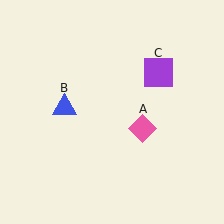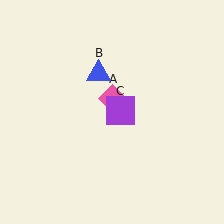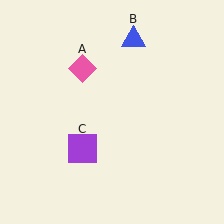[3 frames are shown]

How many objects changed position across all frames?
3 objects changed position: pink diamond (object A), blue triangle (object B), purple square (object C).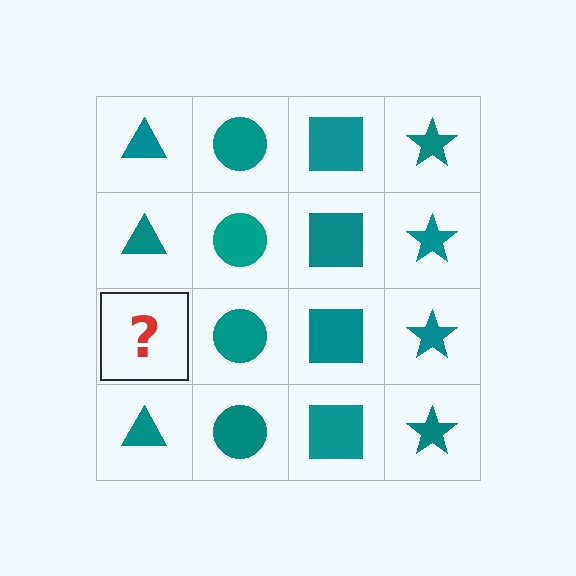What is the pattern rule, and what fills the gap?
The rule is that each column has a consistent shape. The gap should be filled with a teal triangle.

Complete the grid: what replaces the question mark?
The question mark should be replaced with a teal triangle.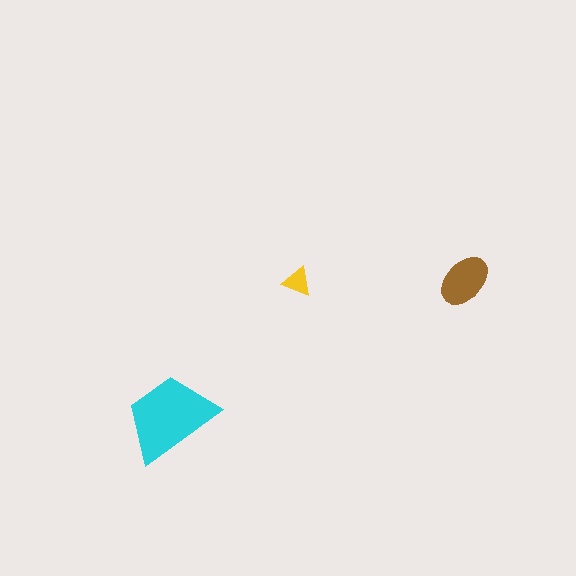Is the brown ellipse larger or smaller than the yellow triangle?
Larger.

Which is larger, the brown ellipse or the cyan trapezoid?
The cyan trapezoid.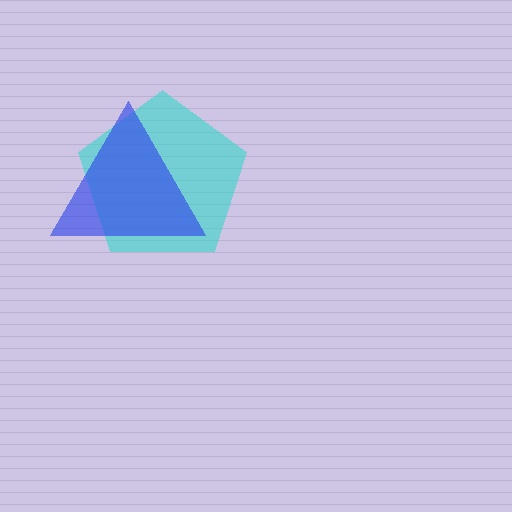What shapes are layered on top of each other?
The layered shapes are: a cyan pentagon, a blue triangle.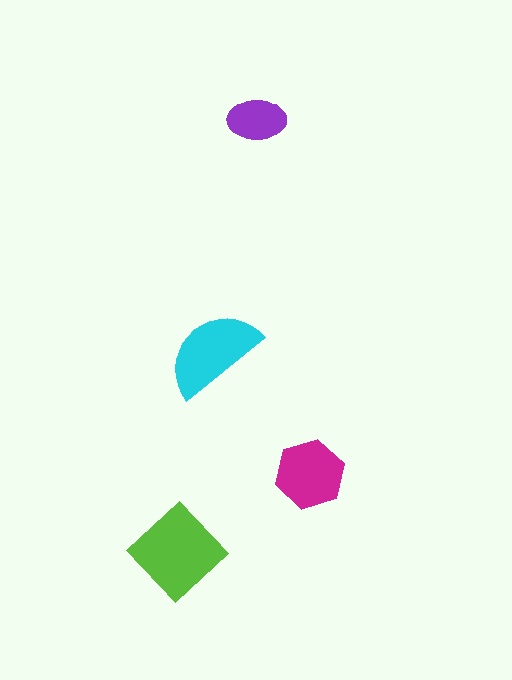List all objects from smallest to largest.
The purple ellipse, the magenta hexagon, the cyan semicircle, the lime diamond.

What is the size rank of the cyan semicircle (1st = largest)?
2nd.